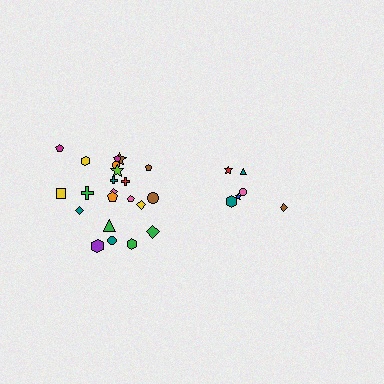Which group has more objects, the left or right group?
The left group.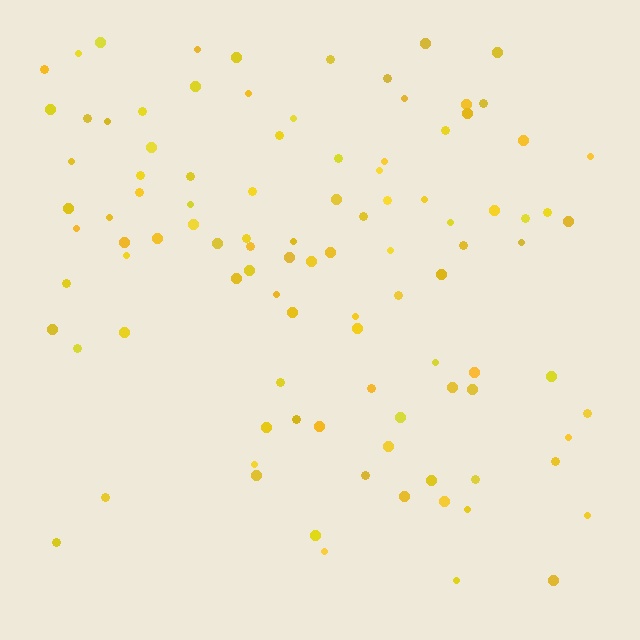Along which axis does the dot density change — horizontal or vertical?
Vertical.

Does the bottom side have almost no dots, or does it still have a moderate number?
Still a moderate number, just noticeably fewer than the top.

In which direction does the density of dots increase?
From bottom to top, with the top side densest.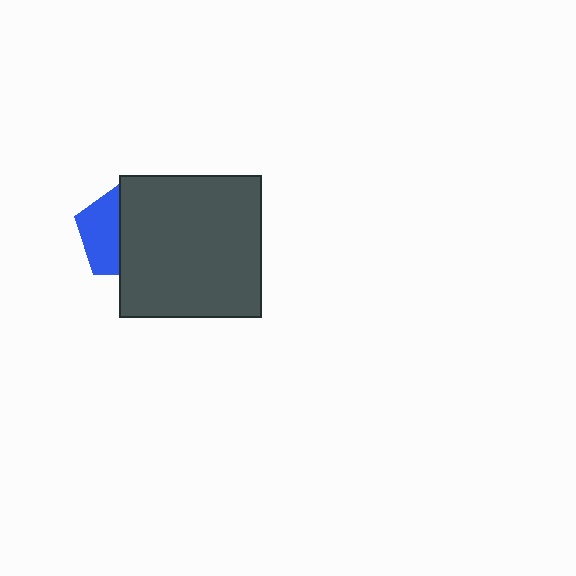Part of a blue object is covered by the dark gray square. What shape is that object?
It is a pentagon.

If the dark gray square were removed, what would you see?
You would see the complete blue pentagon.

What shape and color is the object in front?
The object in front is a dark gray square.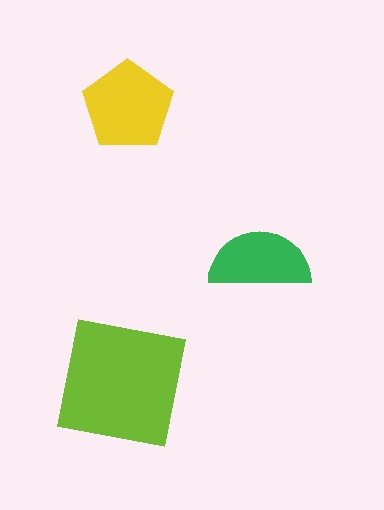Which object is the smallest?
The green semicircle.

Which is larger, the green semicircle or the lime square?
The lime square.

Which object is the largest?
The lime square.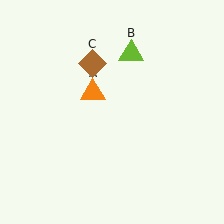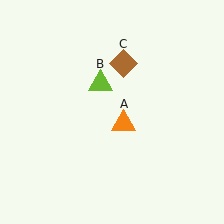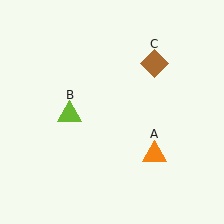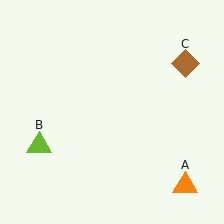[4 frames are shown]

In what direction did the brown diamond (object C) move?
The brown diamond (object C) moved right.